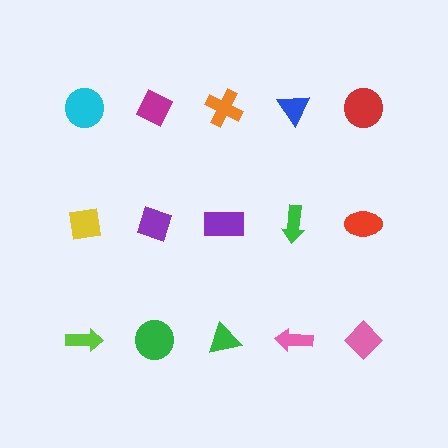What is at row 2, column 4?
A green arrow.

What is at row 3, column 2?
A green circle.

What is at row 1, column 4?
A blue triangle.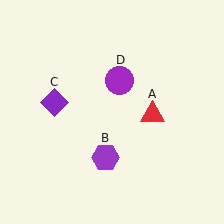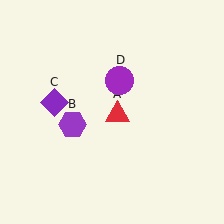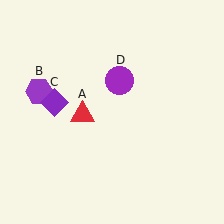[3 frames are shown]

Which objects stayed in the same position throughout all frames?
Purple diamond (object C) and purple circle (object D) remained stationary.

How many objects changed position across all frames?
2 objects changed position: red triangle (object A), purple hexagon (object B).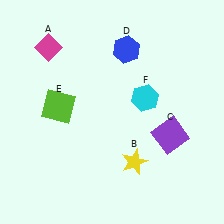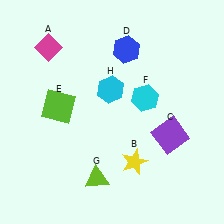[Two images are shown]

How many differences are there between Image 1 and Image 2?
There are 2 differences between the two images.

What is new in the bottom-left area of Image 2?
A lime triangle (G) was added in the bottom-left area of Image 2.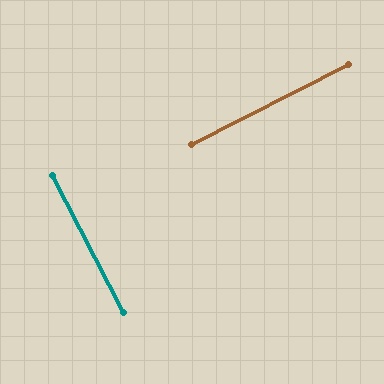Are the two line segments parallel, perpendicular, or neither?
Perpendicular — they meet at approximately 90°.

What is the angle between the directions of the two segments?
Approximately 90 degrees.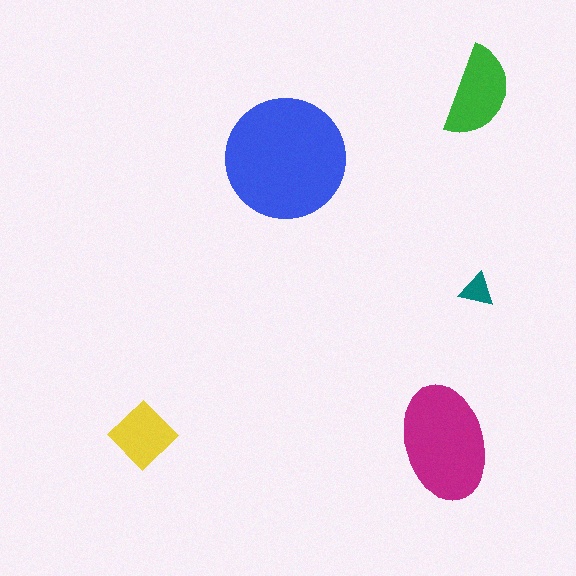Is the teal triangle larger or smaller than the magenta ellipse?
Smaller.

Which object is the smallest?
The teal triangle.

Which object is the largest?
The blue circle.